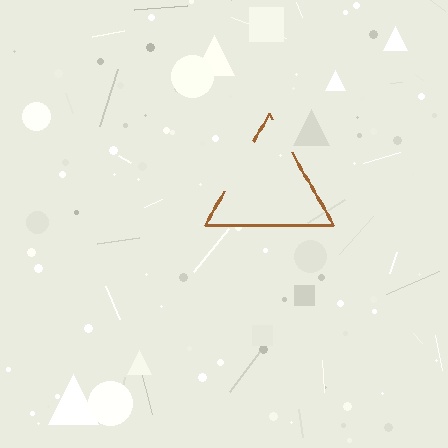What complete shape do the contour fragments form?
The contour fragments form a triangle.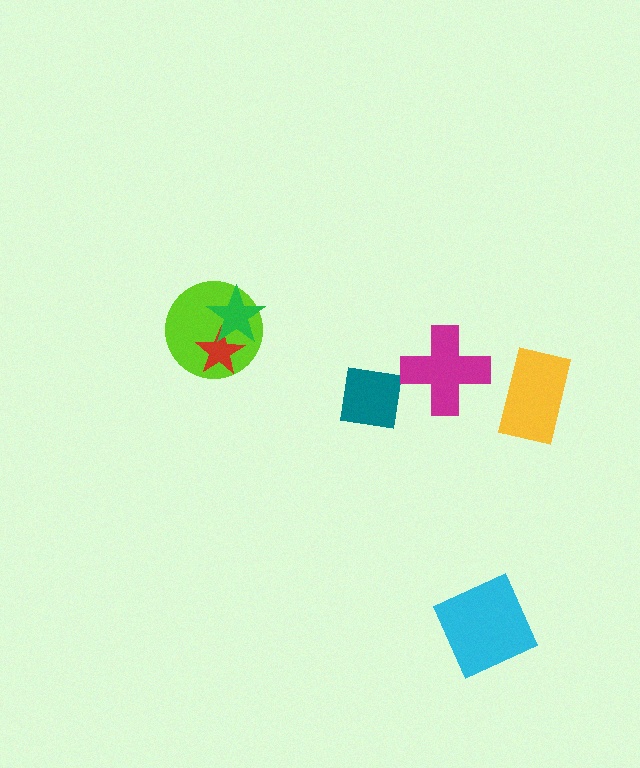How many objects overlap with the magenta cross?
0 objects overlap with the magenta cross.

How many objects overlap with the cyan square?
0 objects overlap with the cyan square.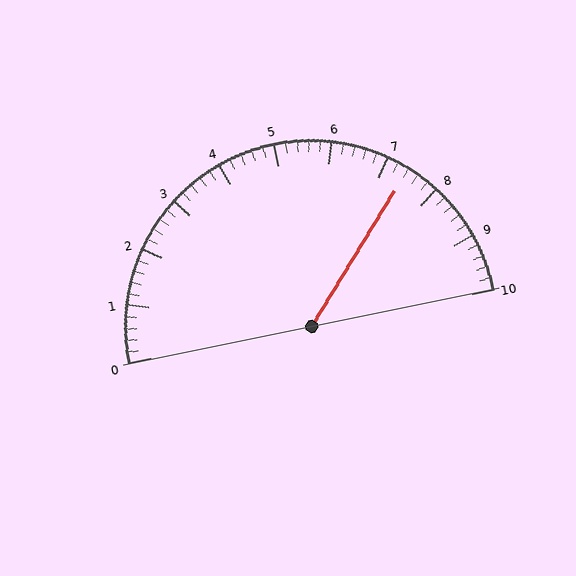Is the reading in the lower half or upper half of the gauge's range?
The reading is in the upper half of the range (0 to 10).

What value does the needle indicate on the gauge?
The needle indicates approximately 7.4.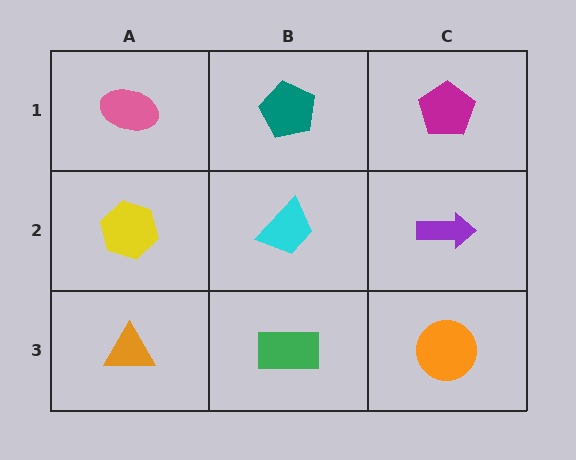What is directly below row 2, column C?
An orange circle.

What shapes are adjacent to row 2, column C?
A magenta pentagon (row 1, column C), an orange circle (row 3, column C), a cyan trapezoid (row 2, column B).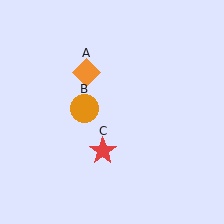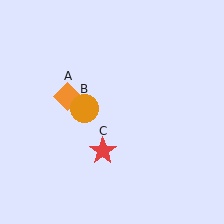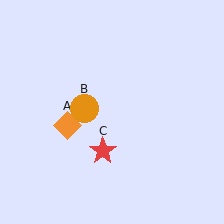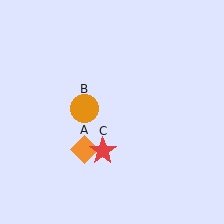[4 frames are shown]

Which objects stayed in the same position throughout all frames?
Orange circle (object B) and red star (object C) remained stationary.